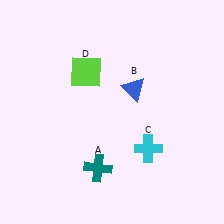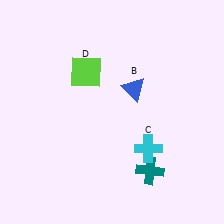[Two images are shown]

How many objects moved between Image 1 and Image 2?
1 object moved between the two images.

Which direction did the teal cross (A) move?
The teal cross (A) moved right.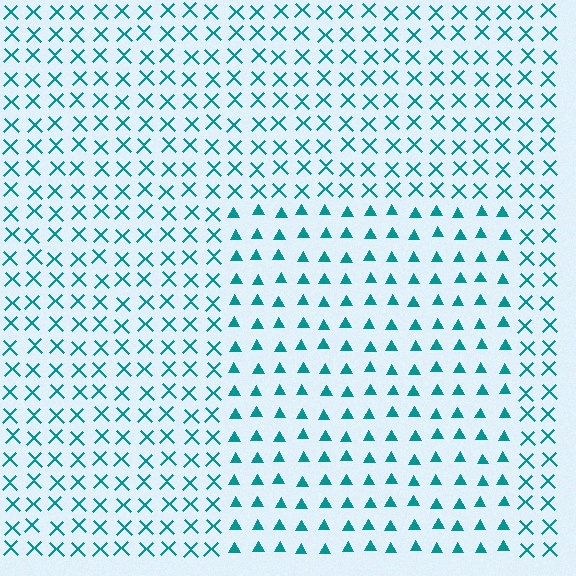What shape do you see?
I see a rectangle.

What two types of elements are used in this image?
The image uses triangles inside the rectangle region and X marks outside it.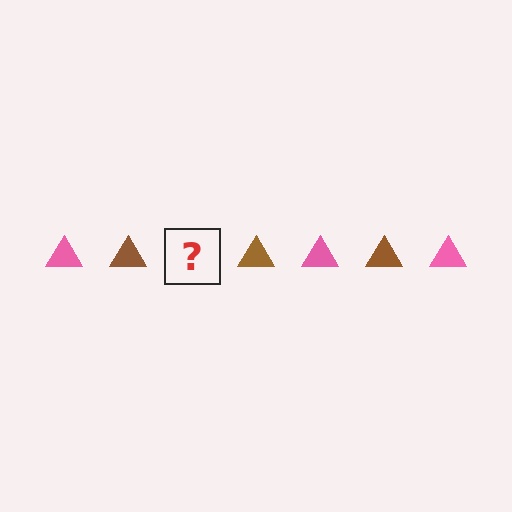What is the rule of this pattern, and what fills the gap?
The rule is that the pattern cycles through pink, brown triangles. The gap should be filled with a pink triangle.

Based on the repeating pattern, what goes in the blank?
The blank should be a pink triangle.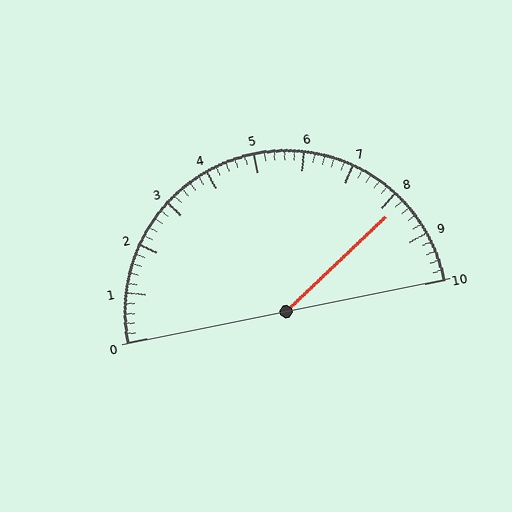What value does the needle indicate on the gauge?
The needle indicates approximately 8.2.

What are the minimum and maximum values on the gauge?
The gauge ranges from 0 to 10.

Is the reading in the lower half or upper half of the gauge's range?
The reading is in the upper half of the range (0 to 10).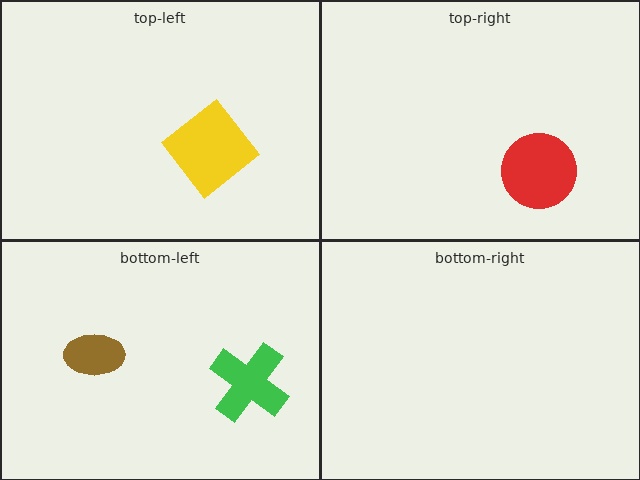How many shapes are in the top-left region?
1.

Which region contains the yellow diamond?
The top-left region.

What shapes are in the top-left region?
The yellow diamond.